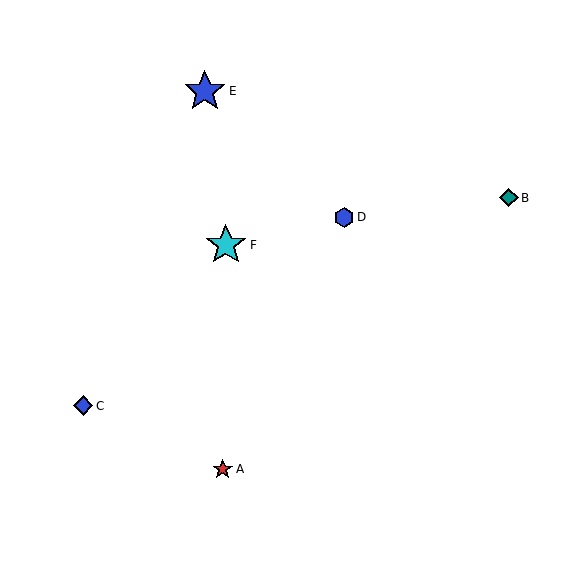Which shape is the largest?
The blue star (labeled E) is the largest.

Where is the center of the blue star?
The center of the blue star is at (205, 91).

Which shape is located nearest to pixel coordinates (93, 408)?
The blue diamond (labeled C) at (83, 406) is nearest to that location.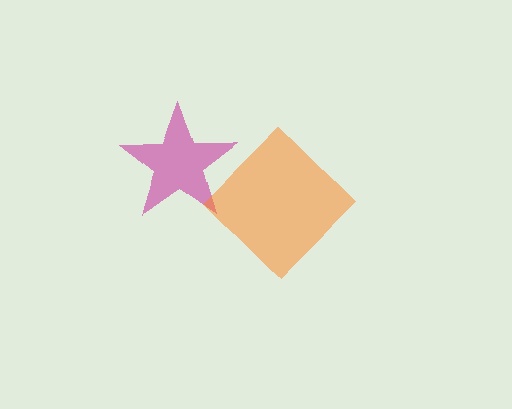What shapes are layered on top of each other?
The layered shapes are: a magenta star, an orange diamond.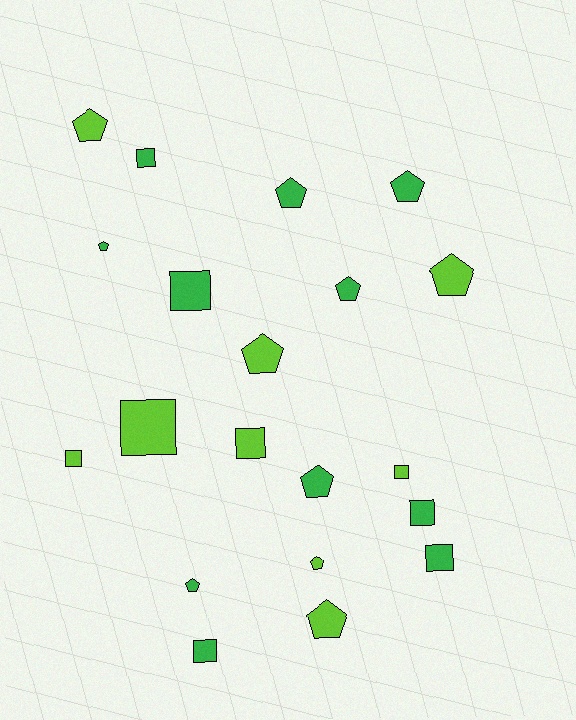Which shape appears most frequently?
Pentagon, with 11 objects.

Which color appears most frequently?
Green, with 11 objects.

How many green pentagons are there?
There are 6 green pentagons.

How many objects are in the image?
There are 20 objects.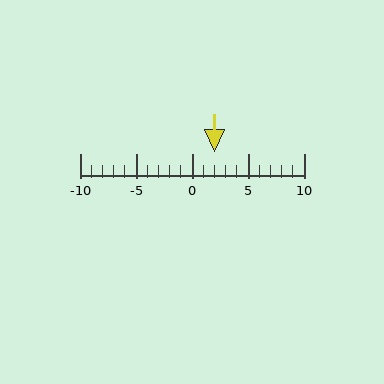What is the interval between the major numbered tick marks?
The major tick marks are spaced 5 units apart.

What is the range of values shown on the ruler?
The ruler shows values from -10 to 10.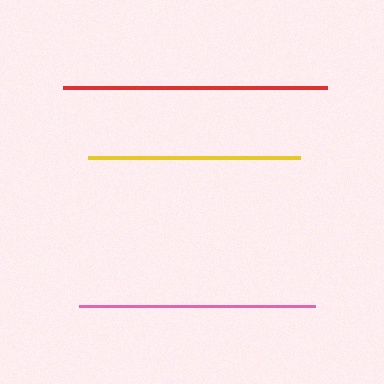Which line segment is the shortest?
The yellow line is the shortest at approximately 212 pixels.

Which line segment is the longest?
The red line is the longest at approximately 263 pixels.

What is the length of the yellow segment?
The yellow segment is approximately 212 pixels long.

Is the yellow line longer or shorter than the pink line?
The pink line is longer than the yellow line.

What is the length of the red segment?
The red segment is approximately 263 pixels long.